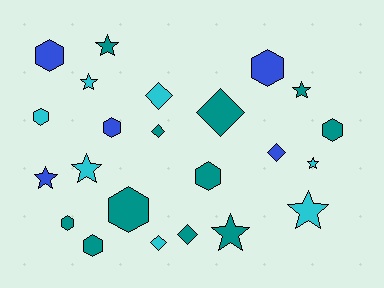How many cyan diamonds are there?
There are 2 cyan diamonds.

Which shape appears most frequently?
Hexagon, with 9 objects.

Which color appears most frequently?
Teal, with 11 objects.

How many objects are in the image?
There are 23 objects.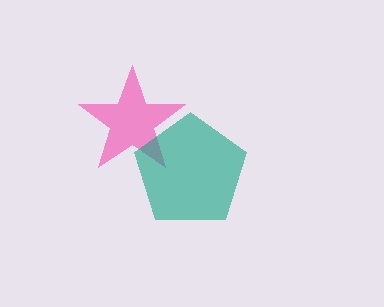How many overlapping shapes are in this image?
There are 2 overlapping shapes in the image.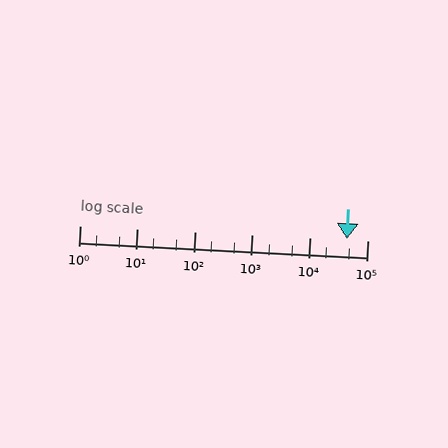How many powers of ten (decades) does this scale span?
The scale spans 5 decades, from 1 to 100000.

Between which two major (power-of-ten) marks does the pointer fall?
The pointer is between 10000 and 100000.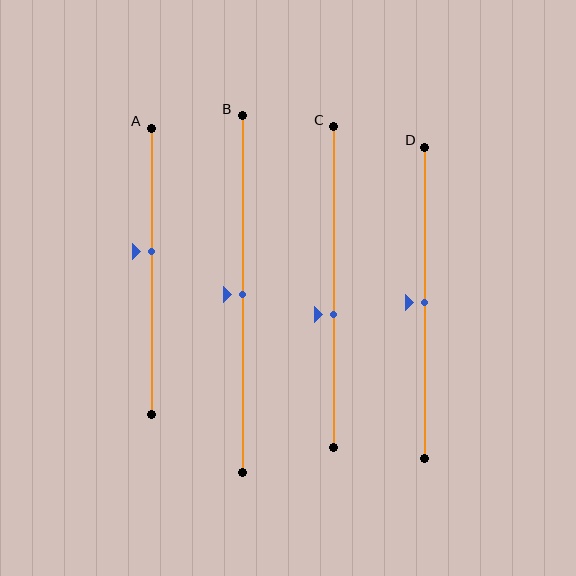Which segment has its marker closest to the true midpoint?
Segment B has its marker closest to the true midpoint.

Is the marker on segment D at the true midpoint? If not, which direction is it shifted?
Yes, the marker on segment D is at the true midpoint.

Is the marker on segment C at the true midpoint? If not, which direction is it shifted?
No, the marker on segment C is shifted downward by about 9% of the segment length.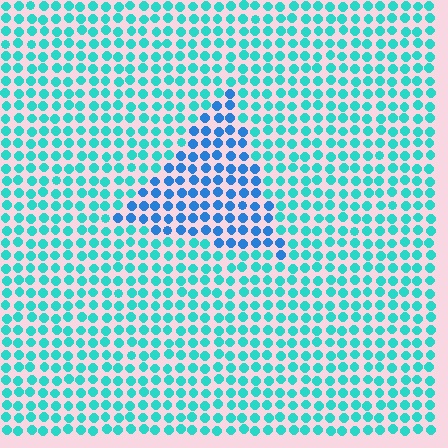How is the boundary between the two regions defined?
The boundary is defined purely by a slight shift in hue (about 36 degrees). Spacing, size, and orientation are identical on both sides.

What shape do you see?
I see a triangle.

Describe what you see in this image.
The image is filled with small cyan elements in a uniform arrangement. A triangle-shaped region is visible where the elements are tinted to a slightly different hue, forming a subtle color boundary.